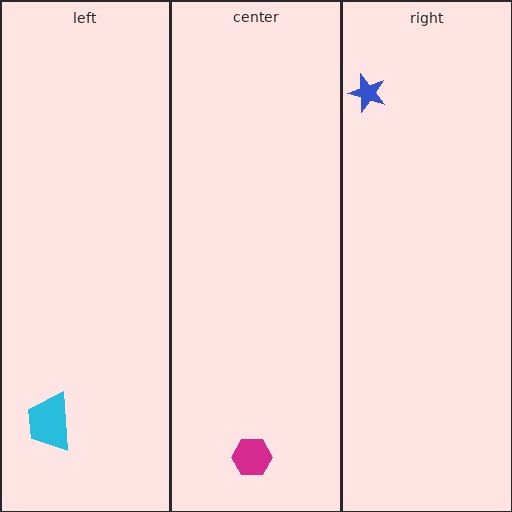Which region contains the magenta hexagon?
The center region.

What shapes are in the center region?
The magenta hexagon.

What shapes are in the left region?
The cyan trapezoid.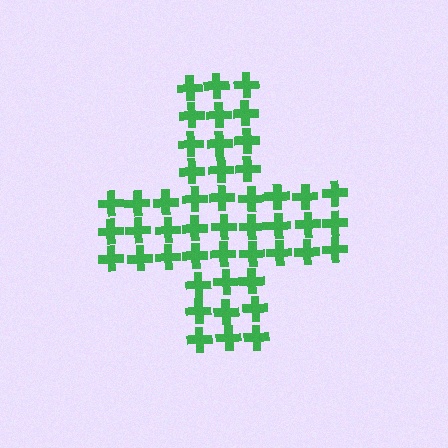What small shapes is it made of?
It is made of small crosses.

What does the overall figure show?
The overall figure shows a cross.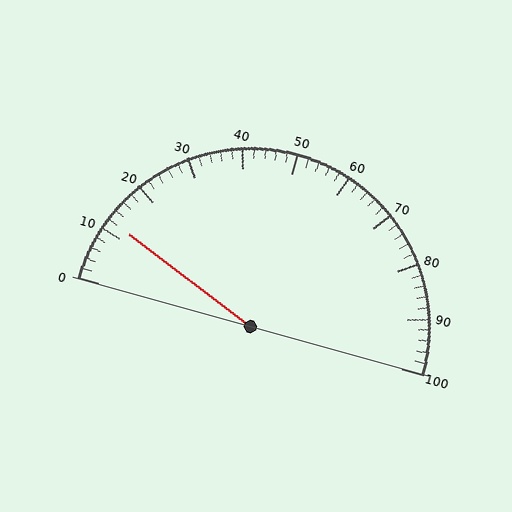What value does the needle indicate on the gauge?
The needle indicates approximately 12.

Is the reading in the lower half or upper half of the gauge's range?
The reading is in the lower half of the range (0 to 100).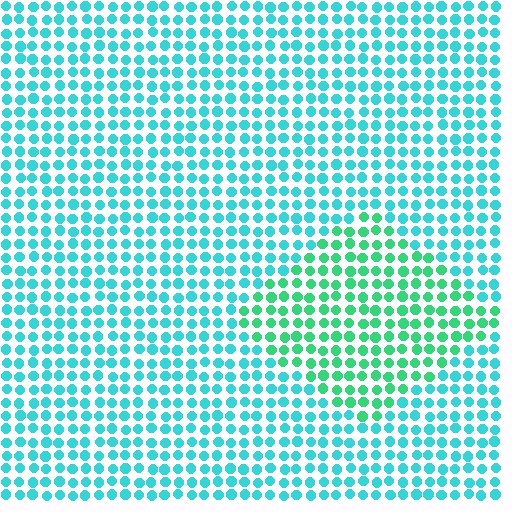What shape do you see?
I see a diamond.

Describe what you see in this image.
The image is filled with small cyan elements in a uniform arrangement. A diamond-shaped region is visible where the elements are tinted to a slightly different hue, forming a subtle color boundary.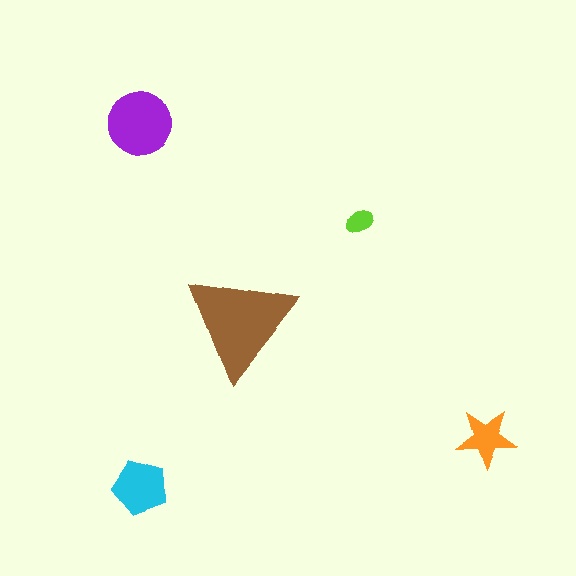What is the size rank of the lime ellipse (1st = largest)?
5th.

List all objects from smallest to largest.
The lime ellipse, the orange star, the cyan pentagon, the purple circle, the brown triangle.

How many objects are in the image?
There are 5 objects in the image.